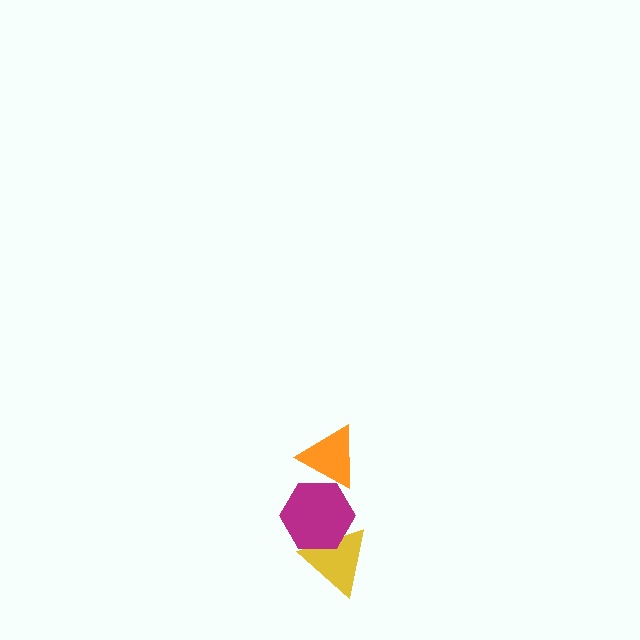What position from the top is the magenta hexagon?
The magenta hexagon is 2nd from the top.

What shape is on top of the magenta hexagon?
The orange triangle is on top of the magenta hexagon.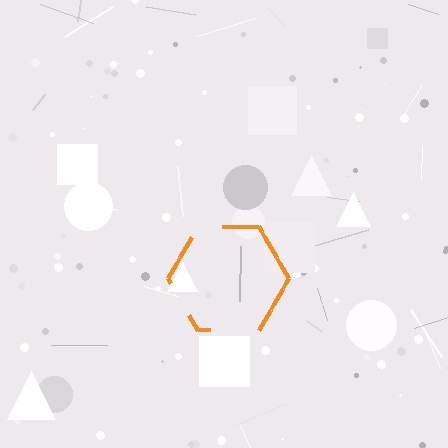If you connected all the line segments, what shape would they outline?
They would outline a hexagon.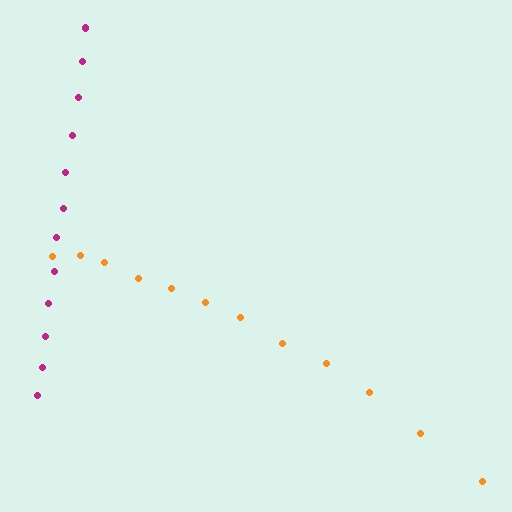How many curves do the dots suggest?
There are 2 distinct paths.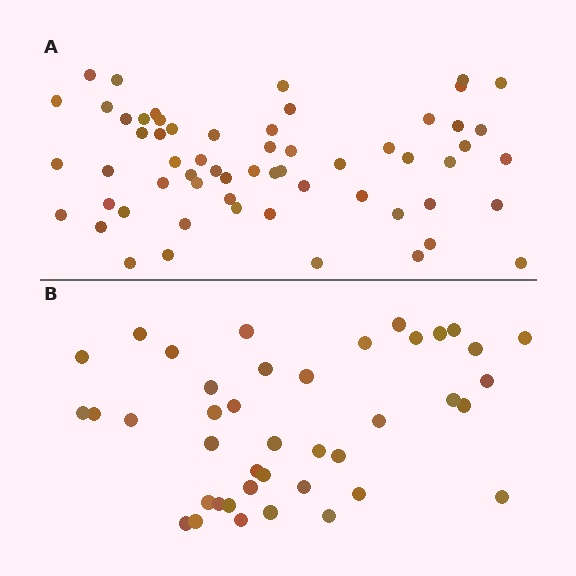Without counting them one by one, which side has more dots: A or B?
Region A (the top region) has more dots.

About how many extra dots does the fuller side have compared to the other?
Region A has approximately 20 more dots than region B.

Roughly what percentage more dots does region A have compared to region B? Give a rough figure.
About 45% more.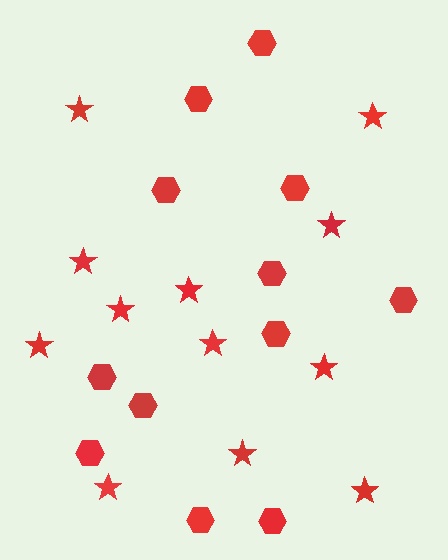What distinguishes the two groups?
There are 2 groups: one group of stars (12) and one group of hexagons (12).